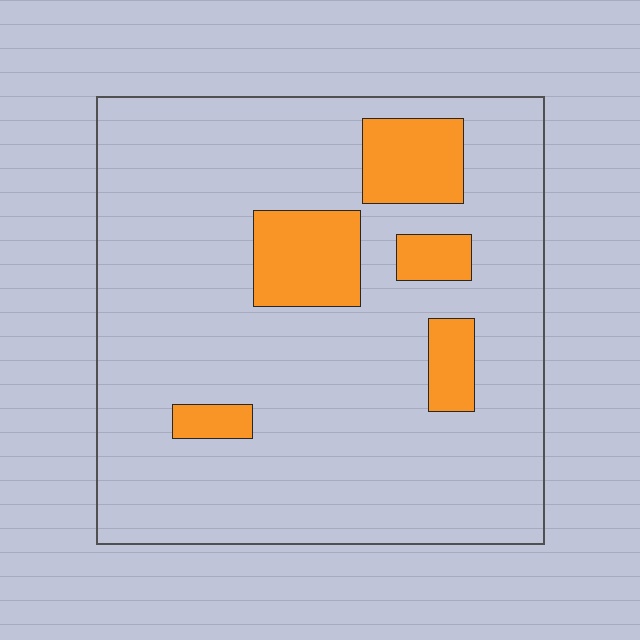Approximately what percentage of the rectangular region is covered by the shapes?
Approximately 15%.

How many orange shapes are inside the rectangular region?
5.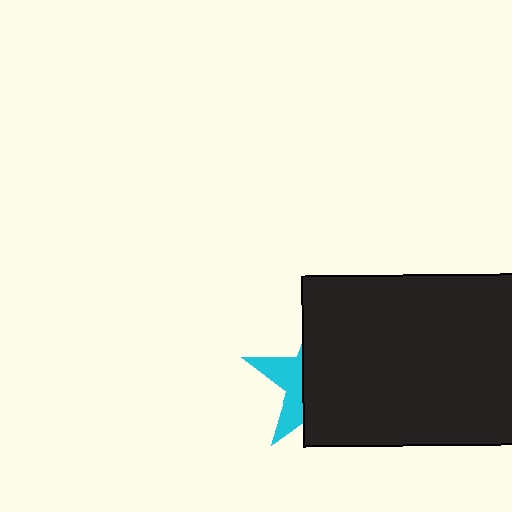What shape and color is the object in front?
The object in front is a black rectangle.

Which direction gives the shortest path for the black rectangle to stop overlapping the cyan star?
Moving right gives the shortest separation.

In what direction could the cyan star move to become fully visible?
The cyan star could move left. That would shift it out from behind the black rectangle entirely.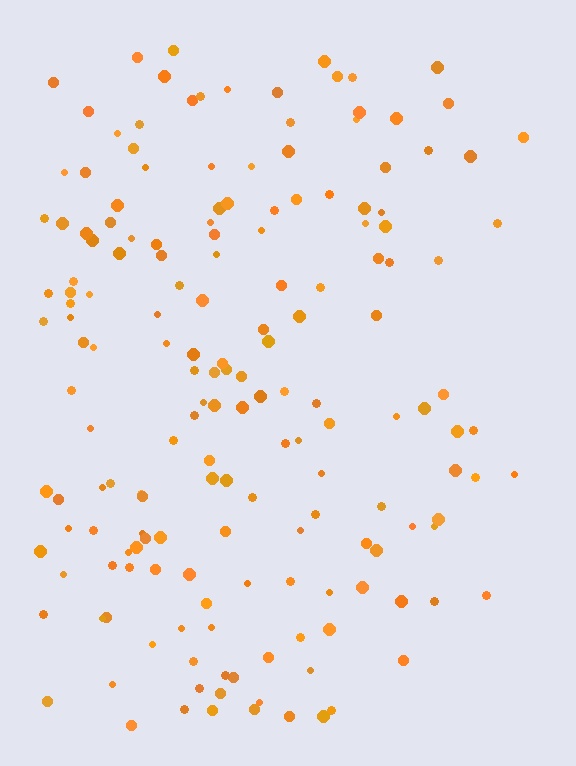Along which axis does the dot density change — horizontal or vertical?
Horizontal.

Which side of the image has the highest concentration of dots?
The left.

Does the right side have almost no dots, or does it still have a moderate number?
Still a moderate number, just noticeably fewer than the left.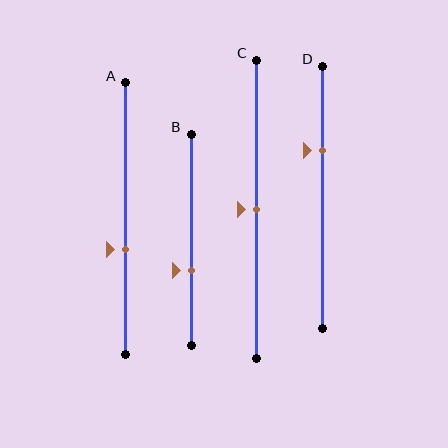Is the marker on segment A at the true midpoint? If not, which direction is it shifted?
No, the marker on segment A is shifted downward by about 12% of the segment length.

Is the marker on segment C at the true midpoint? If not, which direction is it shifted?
Yes, the marker on segment C is at the true midpoint.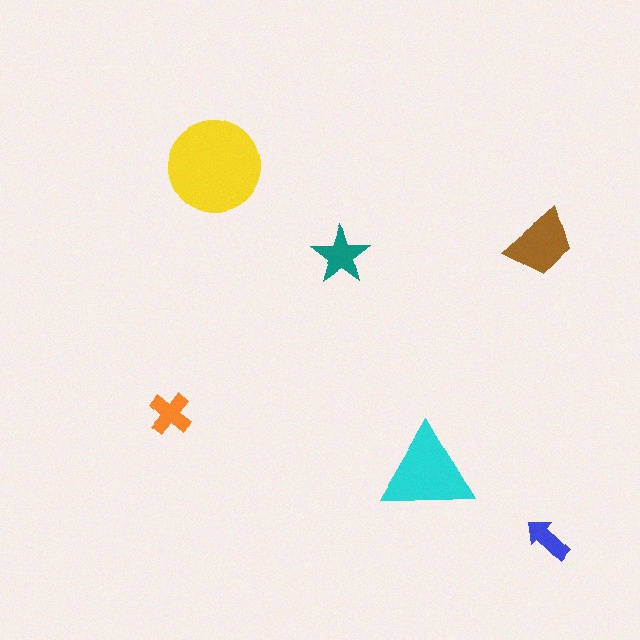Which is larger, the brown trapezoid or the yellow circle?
The yellow circle.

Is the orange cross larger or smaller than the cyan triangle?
Smaller.